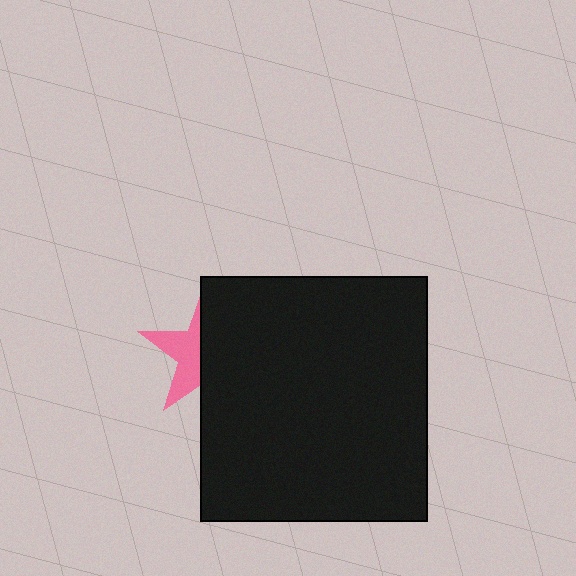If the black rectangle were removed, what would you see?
You would see the complete pink star.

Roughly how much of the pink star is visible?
A small part of it is visible (roughly 41%).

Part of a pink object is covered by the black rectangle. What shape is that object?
It is a star.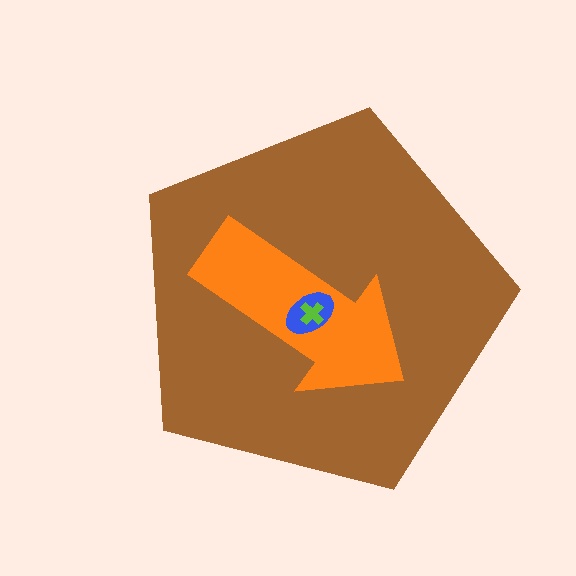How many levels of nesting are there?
4.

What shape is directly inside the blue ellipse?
The lime cross.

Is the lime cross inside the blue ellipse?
Yes.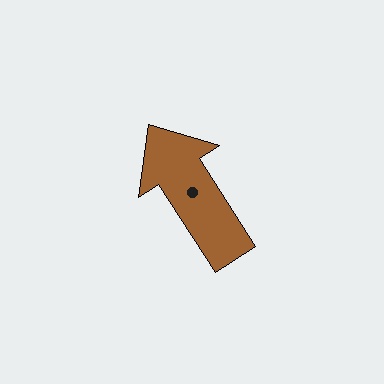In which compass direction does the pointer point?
Northwest.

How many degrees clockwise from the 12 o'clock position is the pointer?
Approximately 327 degrees.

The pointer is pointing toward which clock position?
Roughly 11 o'clock.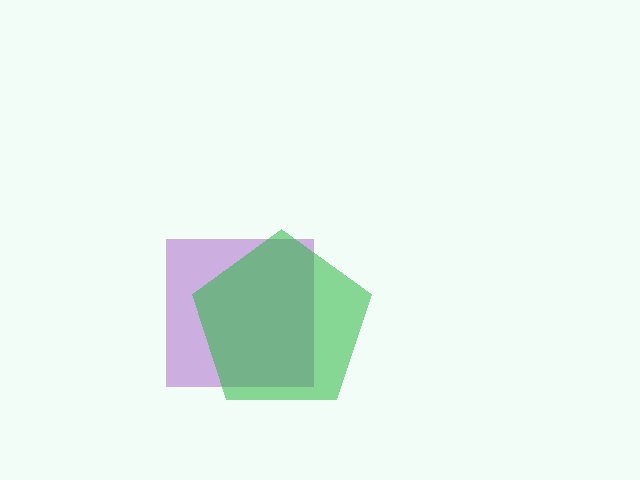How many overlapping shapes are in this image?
There are 2 overlapping shapes in the image.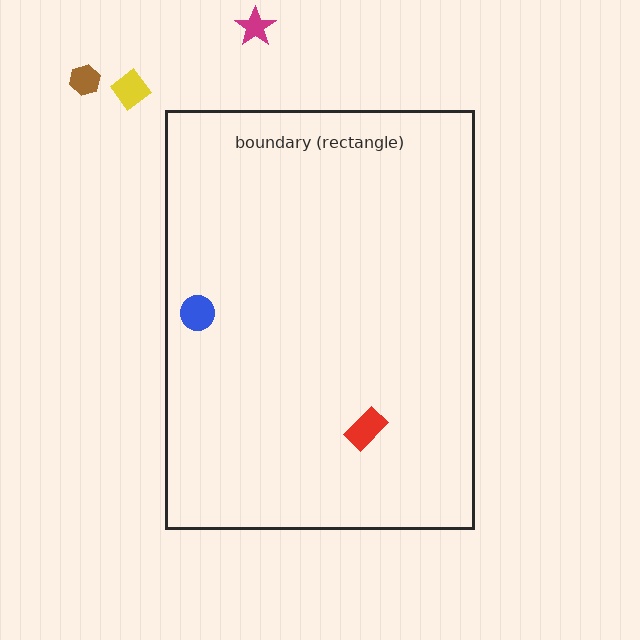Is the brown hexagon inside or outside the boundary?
Outside.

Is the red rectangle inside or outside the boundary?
Inside.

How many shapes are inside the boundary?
2 inside, 3 outside.